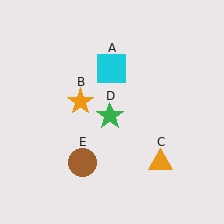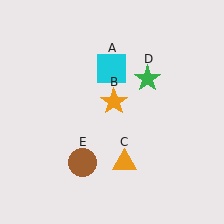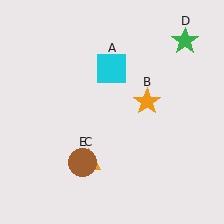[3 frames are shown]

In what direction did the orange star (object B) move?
The orange star (object B) moved right.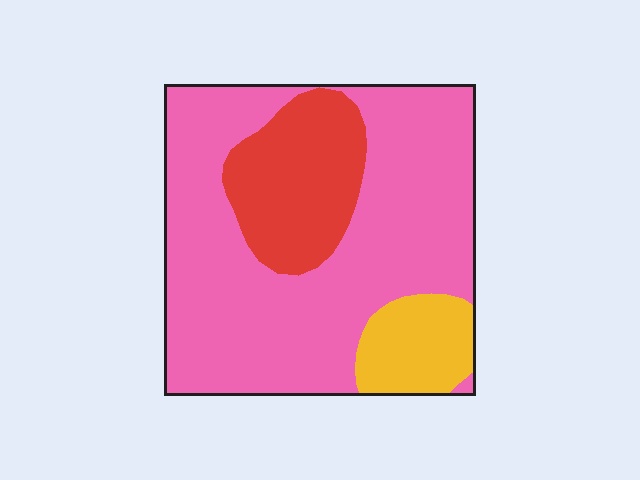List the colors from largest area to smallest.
From largest to smallest: pink, red, yellow.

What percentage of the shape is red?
Red covers about 20% of the shape.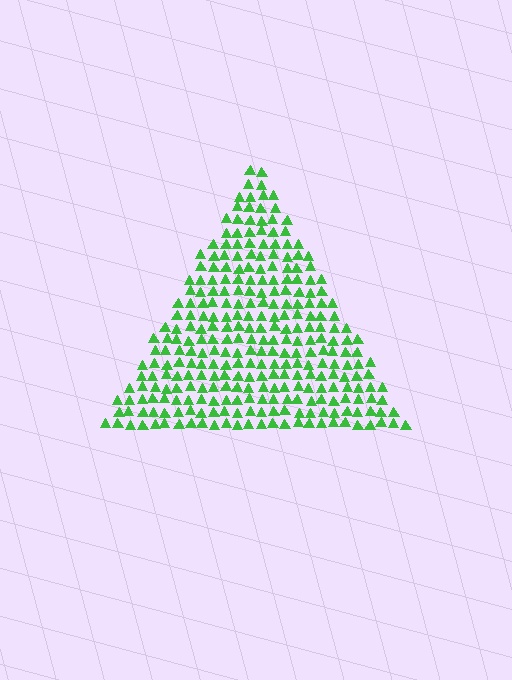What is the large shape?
The large shape is a triangle.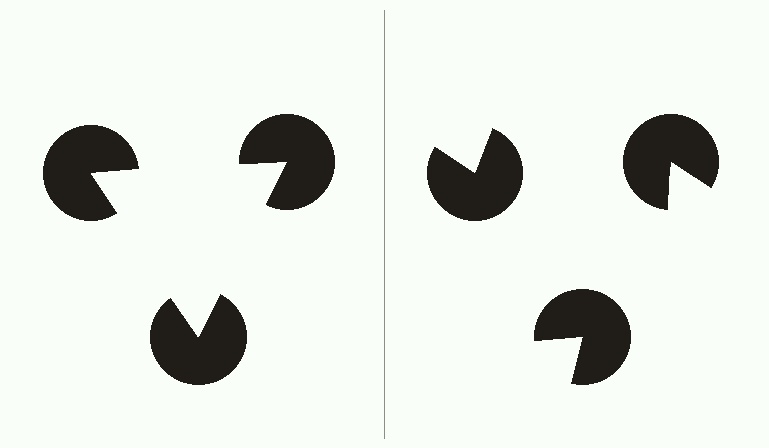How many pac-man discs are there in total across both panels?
6 — 3 on each side.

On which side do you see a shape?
An illusory triangle appears on the left side. On the right side the wedge cuts are rotated, so no coherent shape forms.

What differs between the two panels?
The pac-man discs are positioned identically on both sides; only the wedge orientations differ. On the left they align to a triangle; on the right they are misaligned.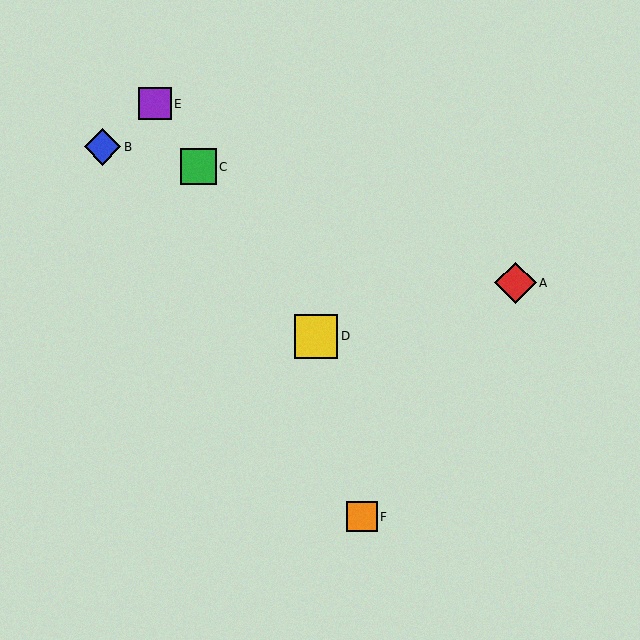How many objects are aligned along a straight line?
3 objects (C, D, E) are aligned along a straight line.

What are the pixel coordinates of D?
Object D is at (316, 336).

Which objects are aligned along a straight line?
Objects C, D, E are aligned along a straight line.